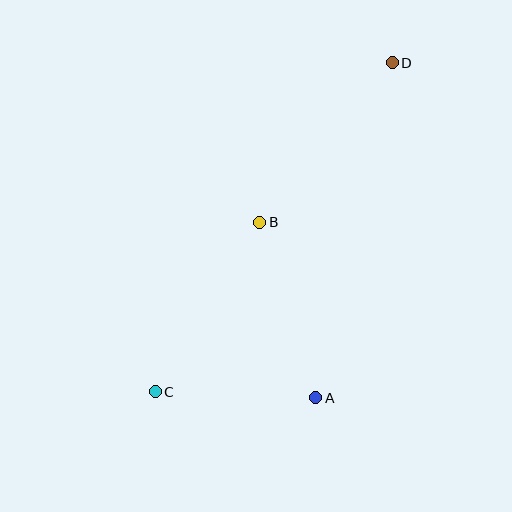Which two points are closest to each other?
Points A and C are closest to each other.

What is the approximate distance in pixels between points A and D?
The distance between A and D is approximately 343 pixels.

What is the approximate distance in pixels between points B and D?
The distance between B and D is approximately 207 pixels.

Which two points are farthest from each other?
Points C and D are farthest from each other.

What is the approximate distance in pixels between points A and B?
The distance between A and B is approximately 184 pixels.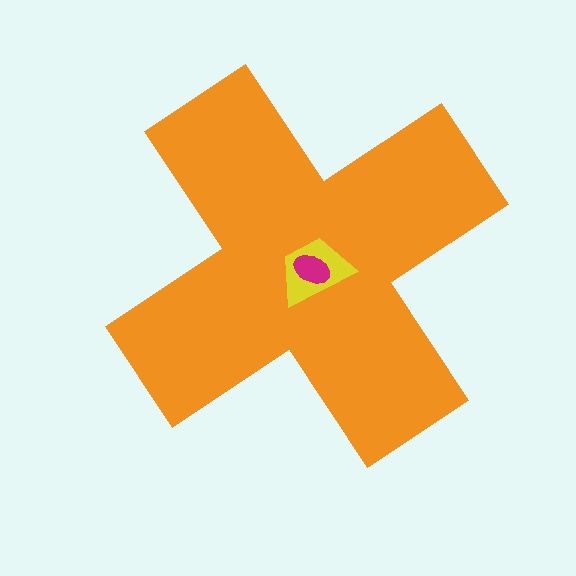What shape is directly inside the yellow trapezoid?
The magenta ellipse.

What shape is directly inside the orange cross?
The yellow trapezoid.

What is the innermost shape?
The magenta ellipse.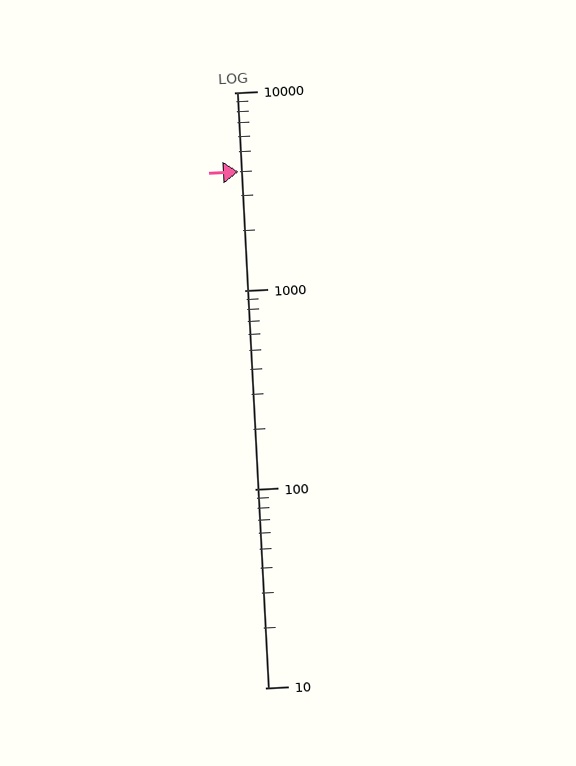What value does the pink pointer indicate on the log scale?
The pointer indicates approximately 4000.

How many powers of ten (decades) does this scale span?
The scale spans 3 decades, from 10 to 10000.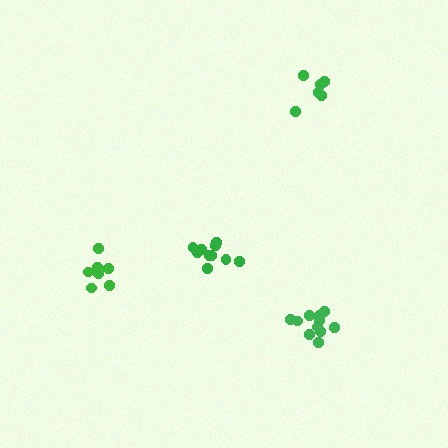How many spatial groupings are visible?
There are 4 spatial groupings.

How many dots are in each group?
Group 1: 6 dots, Group 2: 12 dots, Group 3: 10 dots, Group 4: 8 dots (36 total).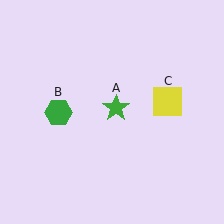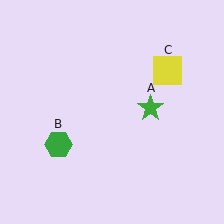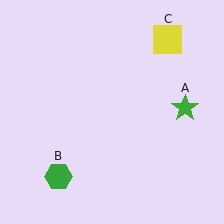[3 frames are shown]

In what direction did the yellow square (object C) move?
The yellow square (object C) moved up.